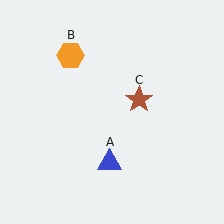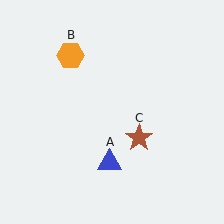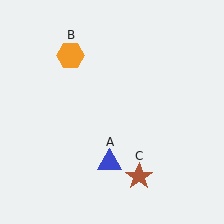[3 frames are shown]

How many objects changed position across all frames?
1 object changed position: brown star (object C).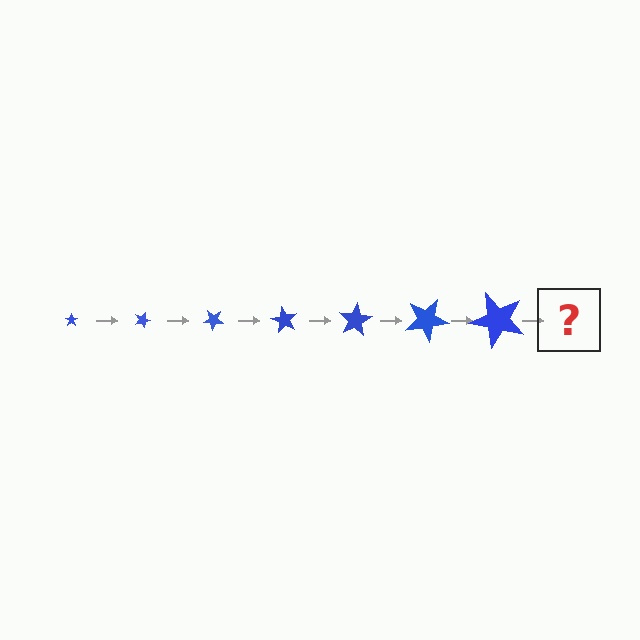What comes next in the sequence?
The next element should be a star, larger than the previous one and rotated 140 degrees from the start.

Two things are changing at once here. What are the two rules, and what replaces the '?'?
The two rules are that the star grows larger each step and it rotates 20 degrees each step. The '?' should be a star, larger than the previous one and rotated 140 degrees from the start.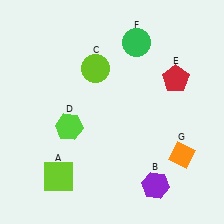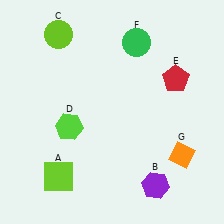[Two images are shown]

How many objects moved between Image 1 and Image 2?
1 object moved between the two images.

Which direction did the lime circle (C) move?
The lime circle (C) moved left.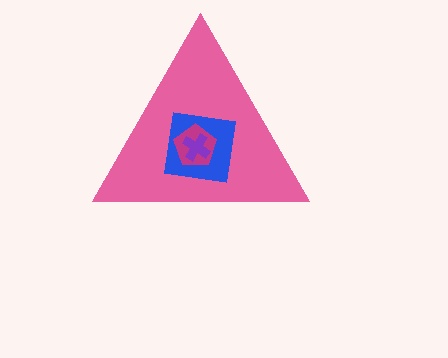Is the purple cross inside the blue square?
Yes.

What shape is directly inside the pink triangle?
The blue square.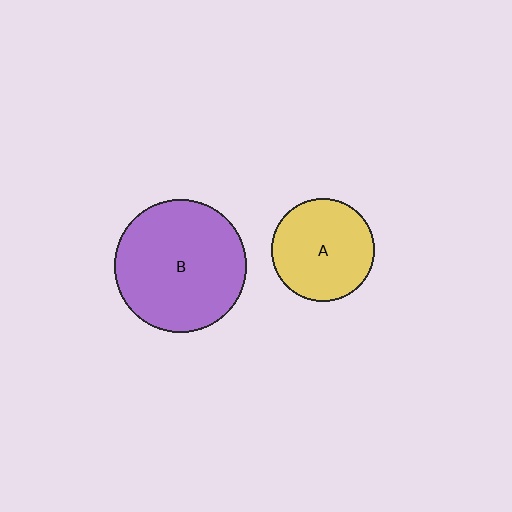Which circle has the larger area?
Circle B (purple).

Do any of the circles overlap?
No, none of the circles overlap.